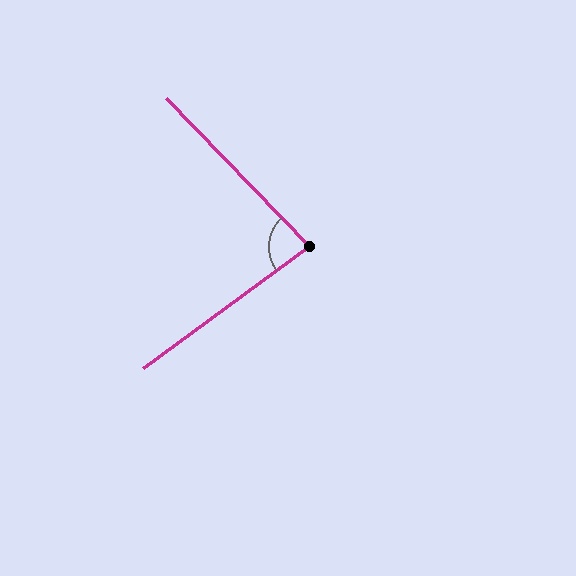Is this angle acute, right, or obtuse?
It is acute.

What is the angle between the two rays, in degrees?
Approximately 82 degrees.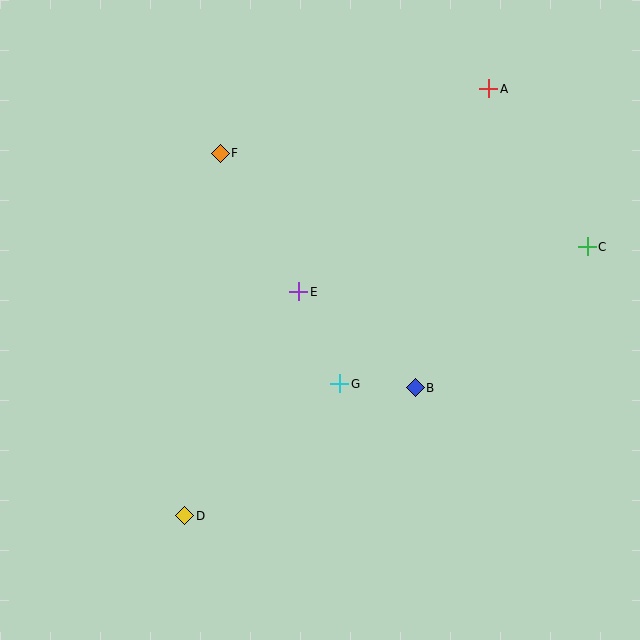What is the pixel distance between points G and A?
The distance between G and A is 330 pixels.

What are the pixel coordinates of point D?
Point D is at (185, 516).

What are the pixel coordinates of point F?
Point F is at (220, 153).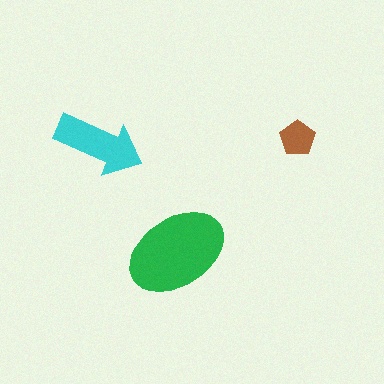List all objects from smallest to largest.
The brown pentagon, the cyan arrow, the green ellipse.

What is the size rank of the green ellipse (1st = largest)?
1st.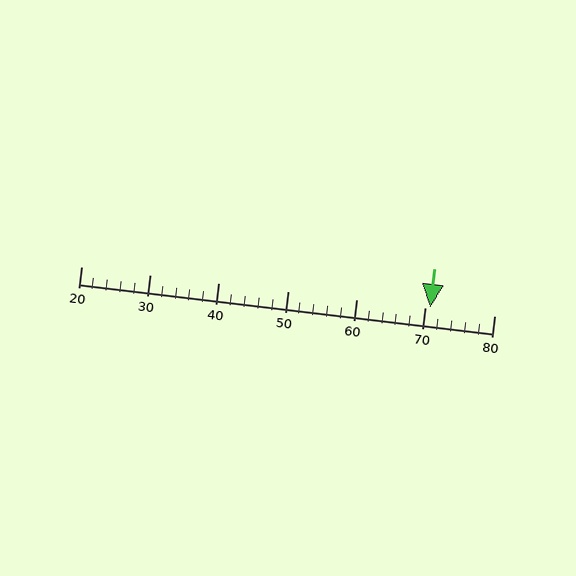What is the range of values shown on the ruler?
The ruler shows values from 20 to 80.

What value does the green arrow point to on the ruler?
The green arrow points to approximately 71.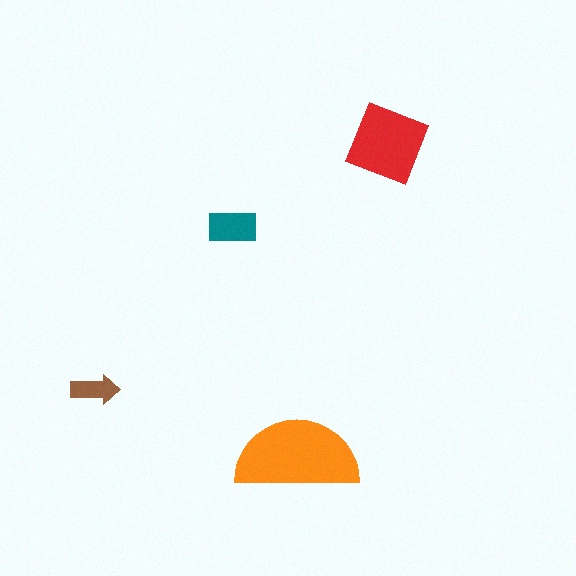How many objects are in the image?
There are 4 objects in the image.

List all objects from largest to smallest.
The orange semicircle, the red diamond, the teal rectangle, the brown arrow.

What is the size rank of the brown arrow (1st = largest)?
4th.